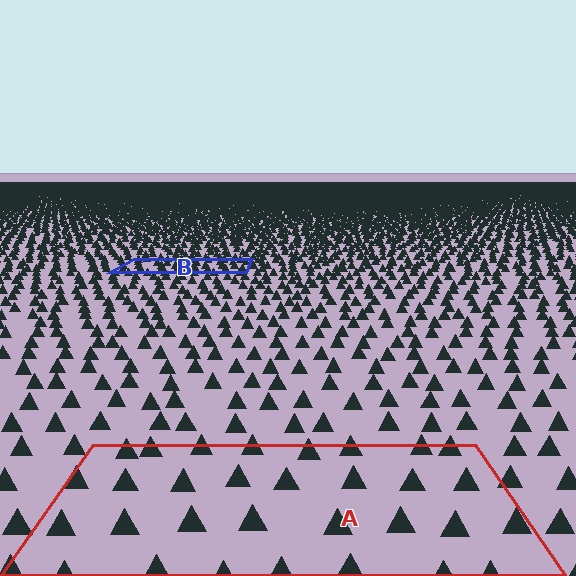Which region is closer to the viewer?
Region A is closer. The texture elements there are larger and more spread out.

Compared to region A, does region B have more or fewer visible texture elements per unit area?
Region B has more texture elements per unit area — they are packed more densely because it is farther away.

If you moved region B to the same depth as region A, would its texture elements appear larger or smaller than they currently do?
They would appear larger. At a closer depth, the same texture elements are projected at a bigger on-screen size.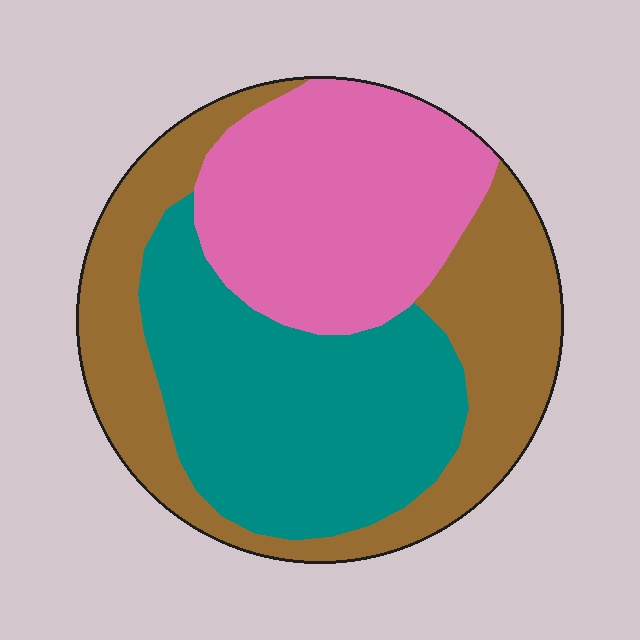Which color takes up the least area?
Pink, at roughly 30%.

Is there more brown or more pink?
Brown.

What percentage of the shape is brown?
Brown covers roughly 35% of the shape.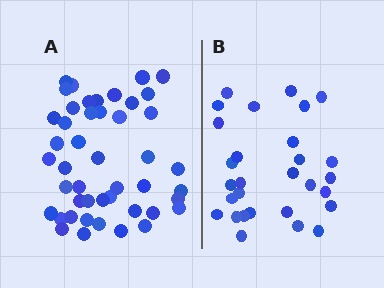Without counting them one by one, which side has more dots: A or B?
Region A (the left region) has more dots.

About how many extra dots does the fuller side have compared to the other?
Region A has approximately 15 more dots than region B.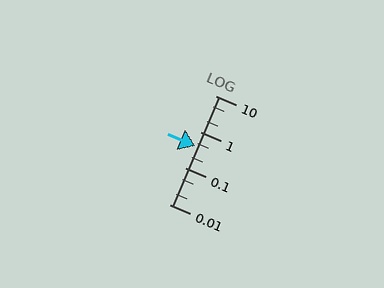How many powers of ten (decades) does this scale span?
The scale spans 3 decades, from 0.01 to 10.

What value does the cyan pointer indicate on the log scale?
The pointer indicates approximately 0.4.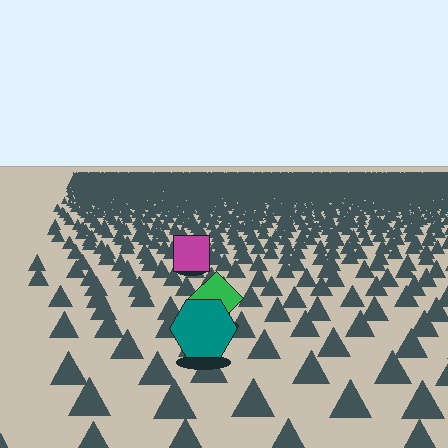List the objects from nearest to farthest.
From nearest to farthest: the teal hexagon, the green diamond, the magenta square.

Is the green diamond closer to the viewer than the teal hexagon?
No. The teal hexagon is closer — you can tell from the texture gradient: the ground texture is coarser near it.